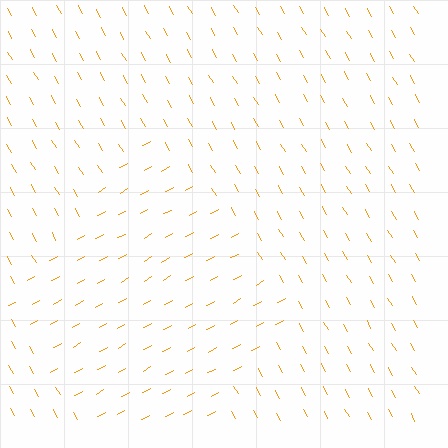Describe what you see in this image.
The image is filled with small orange line segments. A diamond region in the image has lines oriented differently from the surrounding lines, creating a visible texture boundary.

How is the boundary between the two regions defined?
The boundary is defined purely by a change in line orientation (approximately 89 degrees difference). All lines are the same color and thickness.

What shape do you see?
I see a diamond.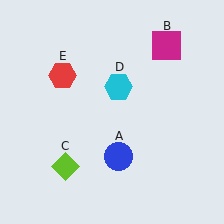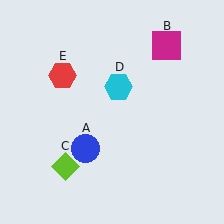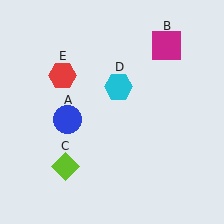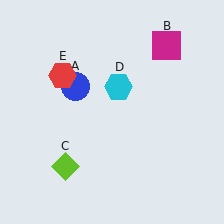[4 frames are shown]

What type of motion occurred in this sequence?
The blue circle (object A) rotated clockwise around the center of the scene.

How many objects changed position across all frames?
1 object changed position: blue circle (object A).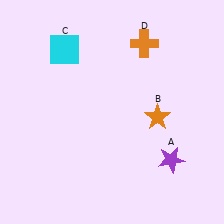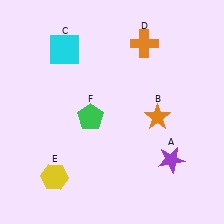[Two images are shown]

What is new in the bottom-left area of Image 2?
A green pentagon (F) was added in the bottom-left area of Image 2.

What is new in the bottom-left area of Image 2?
A yellow hexagon (E) was added in the bottom-left area of Image 2.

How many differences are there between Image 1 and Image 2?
There are 2 differences between the two images.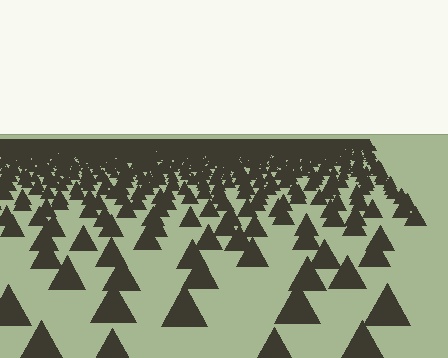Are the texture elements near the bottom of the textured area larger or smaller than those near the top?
Larger. Near the bottom, elements are closer to the viewer and appear at a bigger on-screen size.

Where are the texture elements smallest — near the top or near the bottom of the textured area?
Near the top.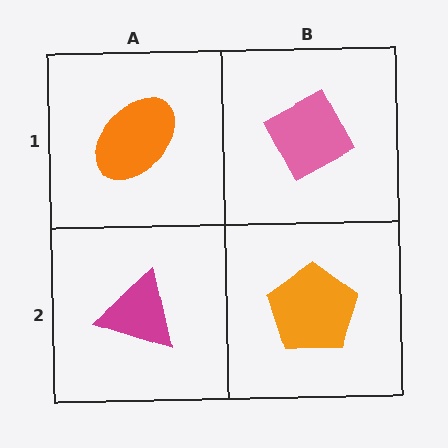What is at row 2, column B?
An orange pentagon.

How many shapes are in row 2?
2 shapes.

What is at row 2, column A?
A magenta triangle.